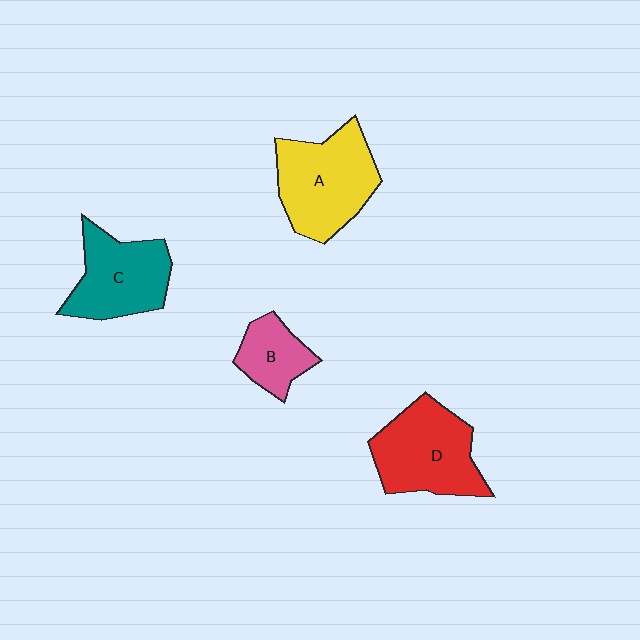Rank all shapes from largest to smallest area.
From largest to smallest: A (yellow), D (red), C (teal), B (pink).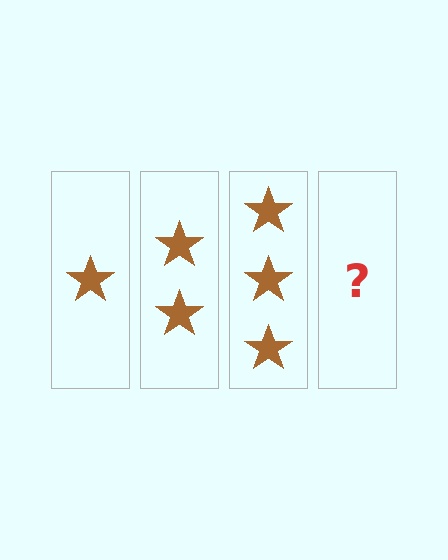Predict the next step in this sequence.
The next step is 4 stars.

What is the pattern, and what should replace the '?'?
The pattern is that each step adds one more star. The '?' should be 4 stars.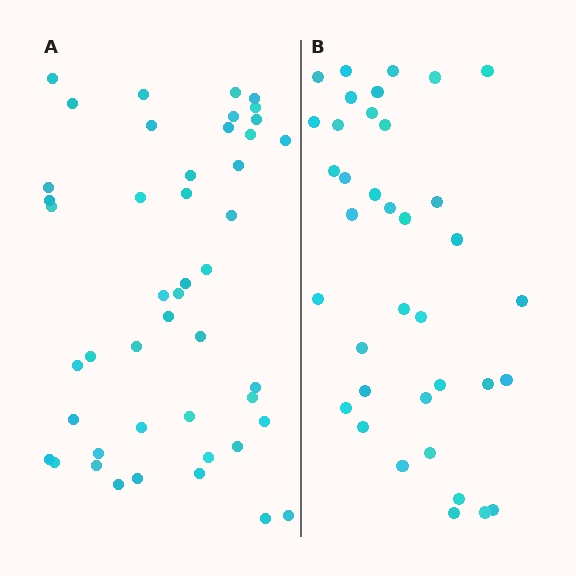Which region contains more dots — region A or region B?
Region A (the left region) has more dots.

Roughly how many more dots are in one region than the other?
Region A has roughly 8 or so more dots than region B.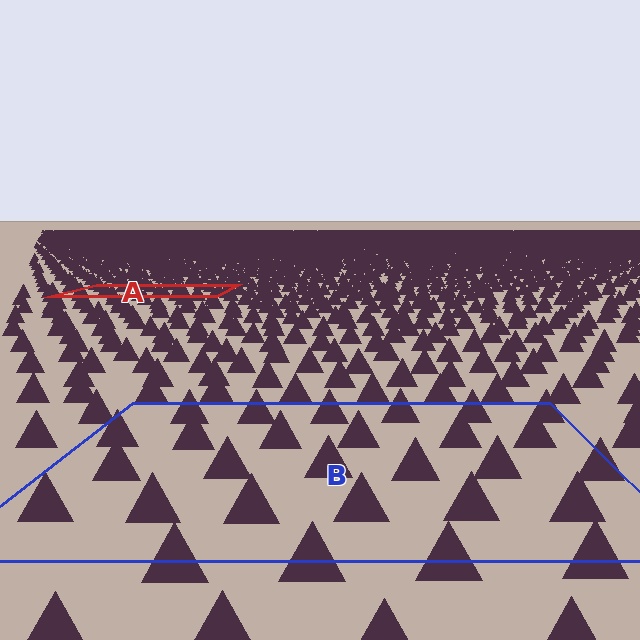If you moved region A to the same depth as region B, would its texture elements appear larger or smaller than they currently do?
They would appear larger. At a closer depth, the same texture elements are projected at a bigger on-screen size.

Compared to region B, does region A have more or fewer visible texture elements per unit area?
Region A has more texture elements per unit area — they are packed more densely because it is farther away.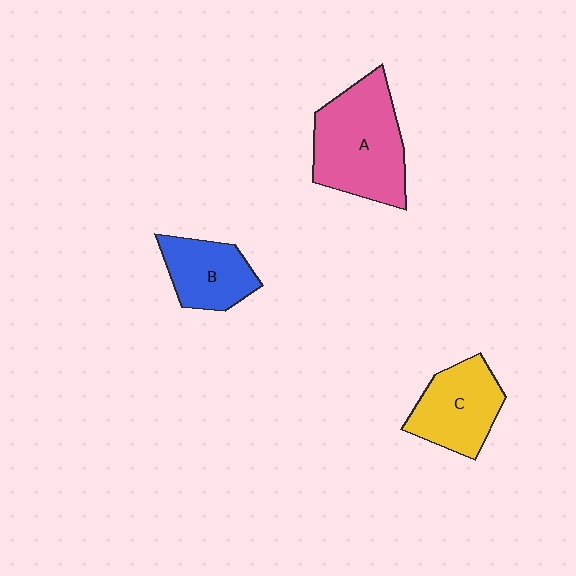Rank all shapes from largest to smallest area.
From largest to smallest: A (pink), C (yellow), B (blue).